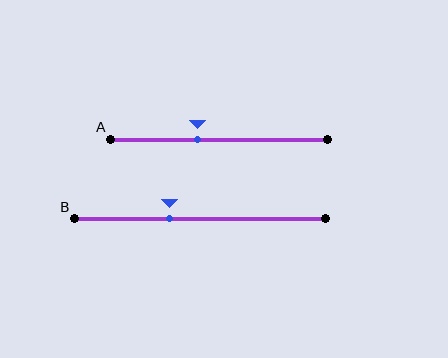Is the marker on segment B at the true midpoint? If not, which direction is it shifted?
No, the marker on segment B is shifted to the left by about 12% of the segment length.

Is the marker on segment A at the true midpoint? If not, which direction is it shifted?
No, the marker on segment A is shifted to the left by about 10% of the segment length.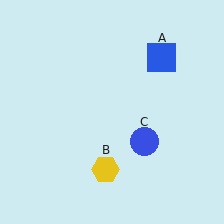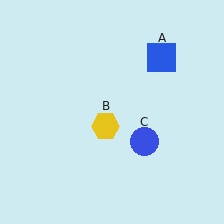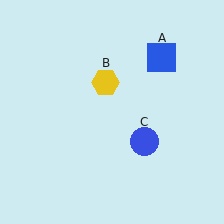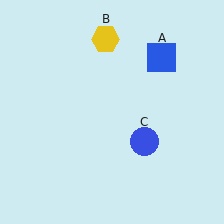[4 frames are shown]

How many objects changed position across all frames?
1 object changed position: yellow hexagon (object B).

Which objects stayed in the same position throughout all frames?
Blue square (object A) and blue circle (object C) remained stationary.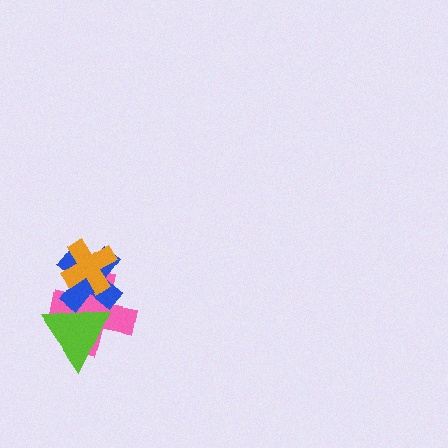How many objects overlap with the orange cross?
2 objects overlap with the orange cross.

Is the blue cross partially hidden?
Yes, it is partially covered by another shape.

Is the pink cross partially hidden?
Yes, it is partially covered by another shape.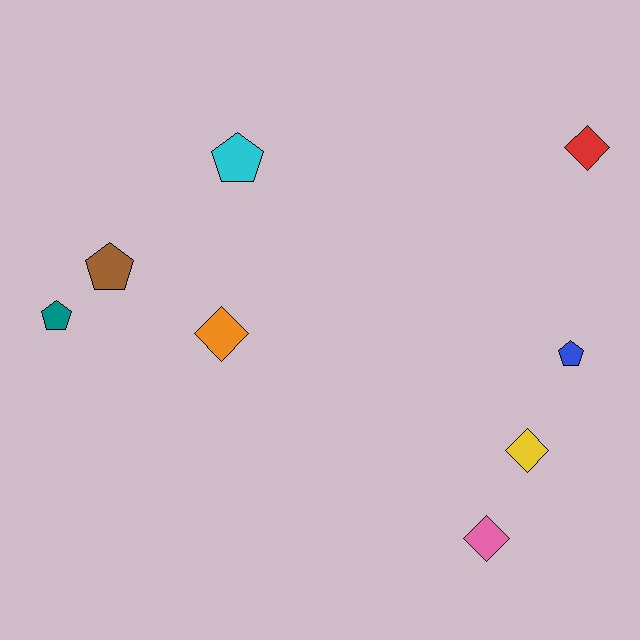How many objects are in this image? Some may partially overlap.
There are 8 objects.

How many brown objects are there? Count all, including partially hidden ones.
There is 1 brown object.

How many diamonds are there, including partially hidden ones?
There are 4 diamonds.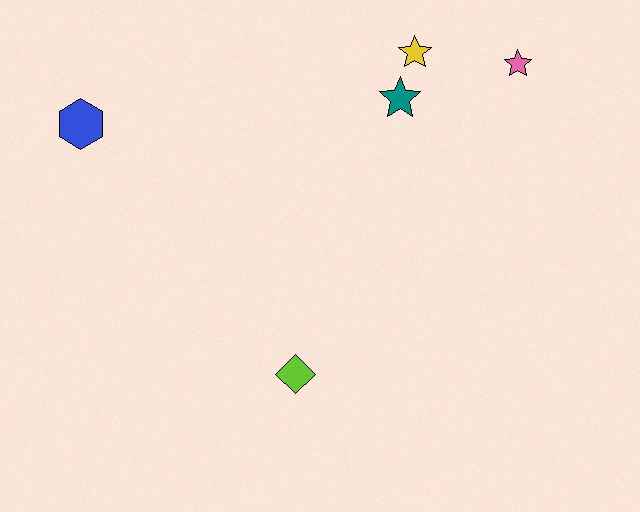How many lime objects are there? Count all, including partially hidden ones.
There is 1 lime object.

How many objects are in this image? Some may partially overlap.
There are 5 objects.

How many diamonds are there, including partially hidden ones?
There is 1 diamond.